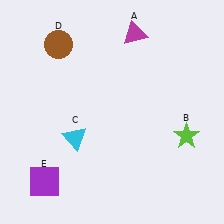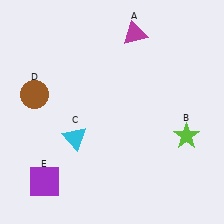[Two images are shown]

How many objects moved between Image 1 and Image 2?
1 object moved between the two images.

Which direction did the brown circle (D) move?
The brown circle (D) moved down.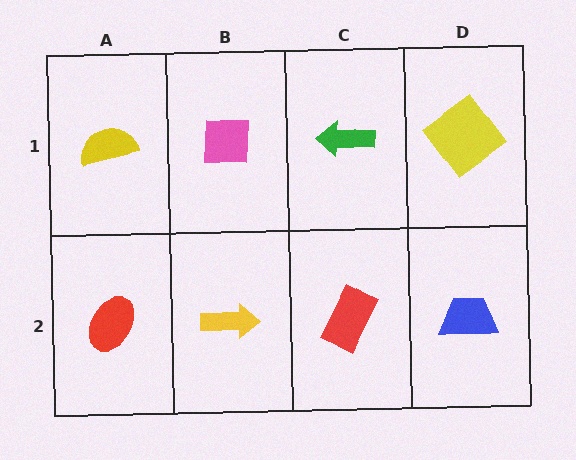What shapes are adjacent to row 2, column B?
A pink square (row 1, column B), a red ellipse (row 2, column A), a red rectangle (row 2, column C).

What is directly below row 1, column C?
A red rectangle.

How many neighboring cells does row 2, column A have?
2.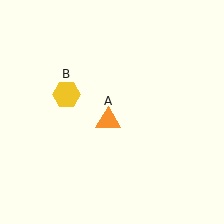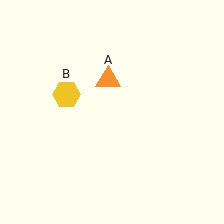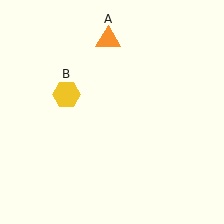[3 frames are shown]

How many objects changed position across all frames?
1 object changed position: orange triangle (object A).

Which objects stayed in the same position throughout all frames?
Yellow hexagon (object B) remained stationary.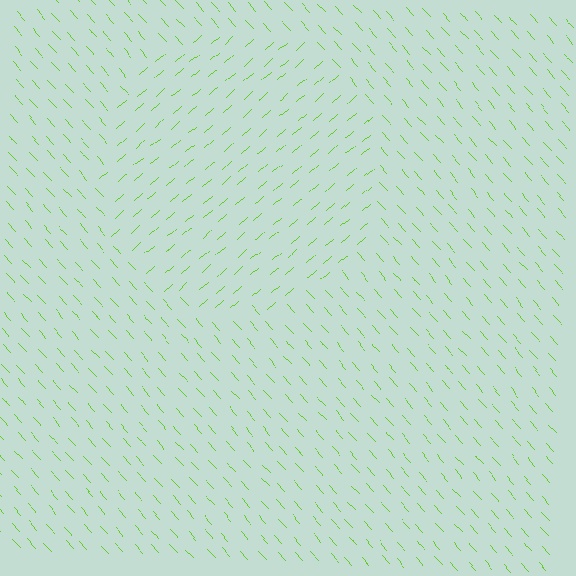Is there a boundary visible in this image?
Yes, there is a texture boundary formed by a change in line orientation.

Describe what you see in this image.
The image is filled with small lime line segments. A circle region in the image has lines oriented differently from the surrounding lines, creating a visible texture boundary.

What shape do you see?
I see a circle.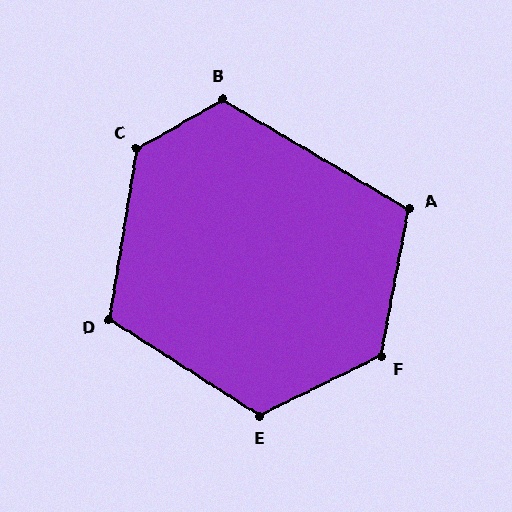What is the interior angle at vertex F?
Approximately 127 degrees (obtuse).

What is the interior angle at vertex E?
Approximately 121 degrees (obtuse).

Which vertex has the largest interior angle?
C, at approximately 129 degrees.